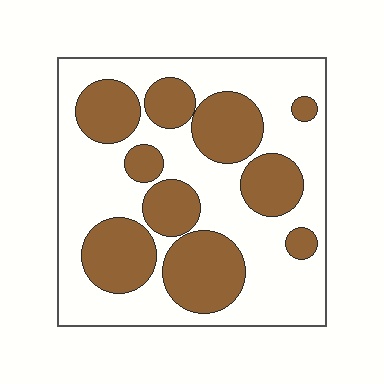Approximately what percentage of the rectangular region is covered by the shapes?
Approximately 40%.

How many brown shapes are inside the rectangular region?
10.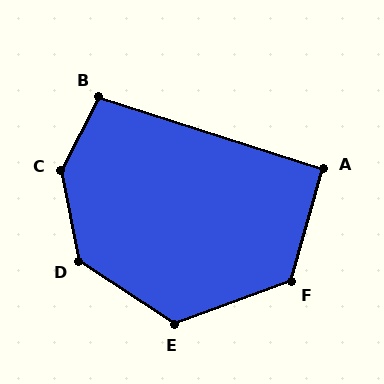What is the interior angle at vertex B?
Approximately 100 degrees (obtuse).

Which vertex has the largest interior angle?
C, at approximately 141 degrees.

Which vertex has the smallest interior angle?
A, at approximately 92 degrees.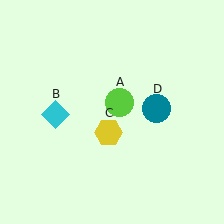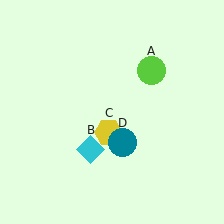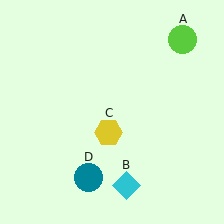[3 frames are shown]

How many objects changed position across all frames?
3 objects changed position: lime circle (object A), cyan diamond (object B), teal circle (object D).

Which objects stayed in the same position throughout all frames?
Yellow hexagon (object C) remained stationary.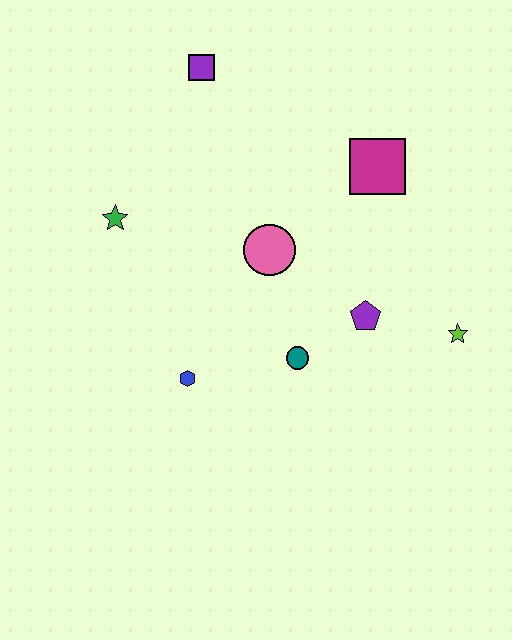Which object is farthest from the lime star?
The purple square is farthest from the lime star.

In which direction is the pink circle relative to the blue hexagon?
The pink circle is above the blue hexagon.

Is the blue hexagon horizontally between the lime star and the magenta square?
No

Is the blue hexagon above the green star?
No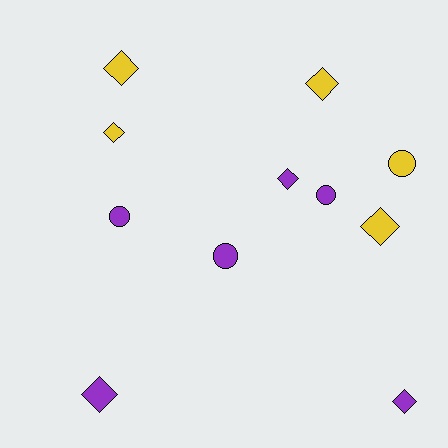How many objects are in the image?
There are 11 objects.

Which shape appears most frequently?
Diamond, with 7 objects.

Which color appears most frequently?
Purple, with 6 objects.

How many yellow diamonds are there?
There are 4 yellow diamonds.